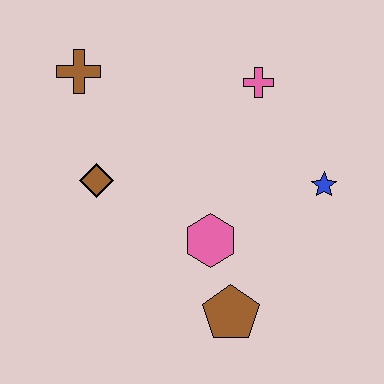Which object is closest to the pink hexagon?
The brown pentagon is closest to the pink hexagon.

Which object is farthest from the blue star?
The brown cross is farthest from the blue star.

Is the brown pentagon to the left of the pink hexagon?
No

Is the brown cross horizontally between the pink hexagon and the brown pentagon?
No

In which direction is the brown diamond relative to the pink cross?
The brown diamond is to the left of the pink cross.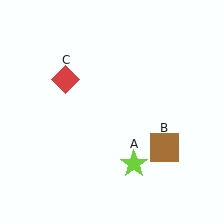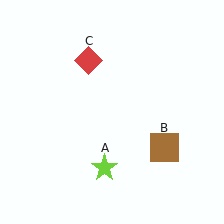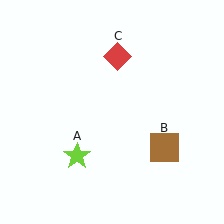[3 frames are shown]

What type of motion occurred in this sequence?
The lime star (object A), red diamond (object C) rotated clockwise around the center of the scene.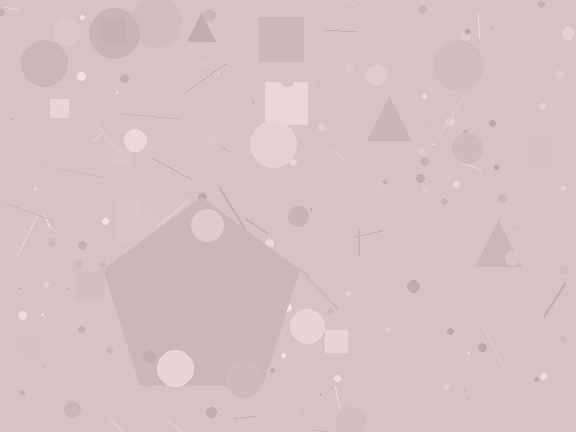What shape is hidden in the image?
A pentagon is hidden in the image.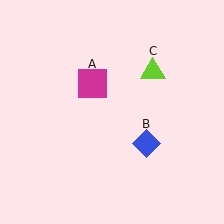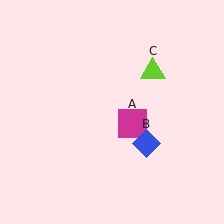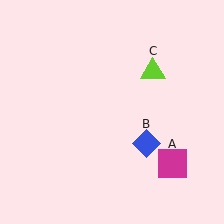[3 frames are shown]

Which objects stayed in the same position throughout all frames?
Blue diamond (object B) and lime triangle (object C) remained stationary.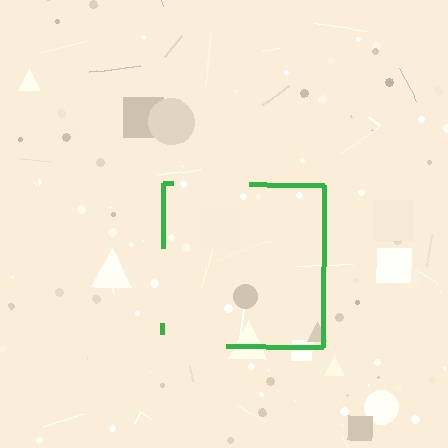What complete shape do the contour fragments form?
The contour fragments form a square.